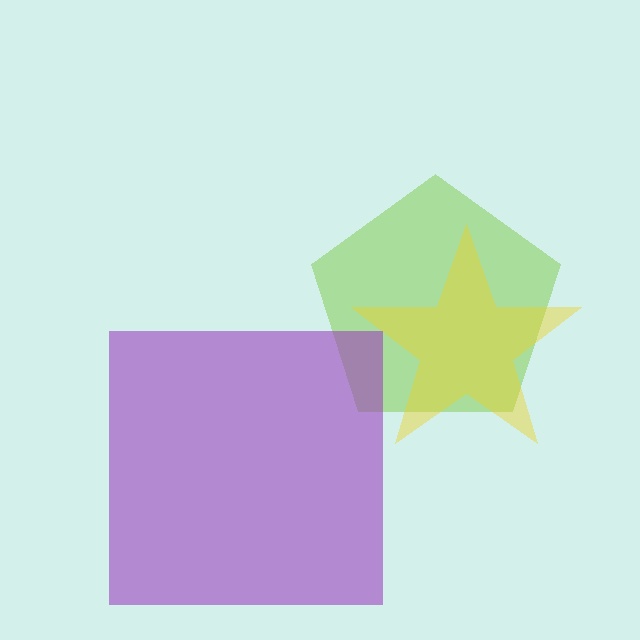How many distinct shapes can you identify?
There are 3 distinct shapes: a lime pentagon, a yellow star, a purple square.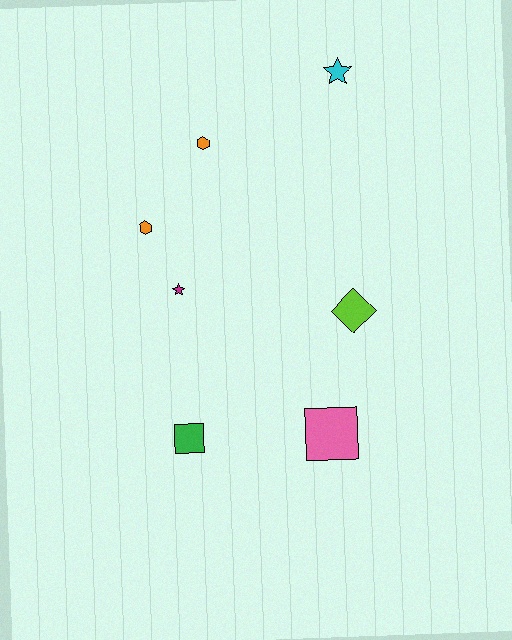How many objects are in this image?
There are 7 objects.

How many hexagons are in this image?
There are 2 hexagons.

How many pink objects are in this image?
There is 1 pink object.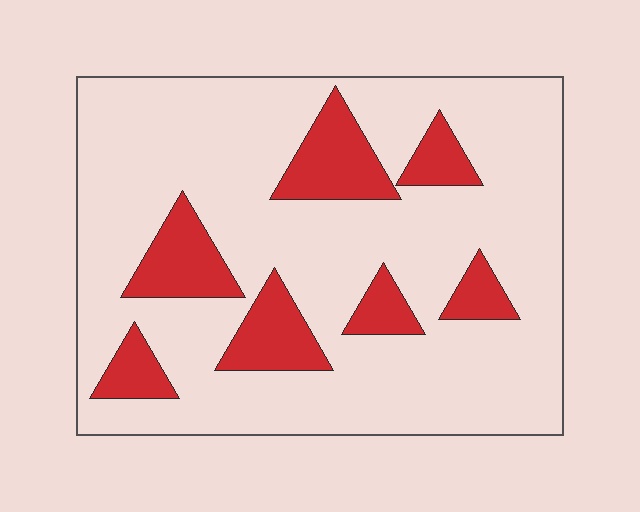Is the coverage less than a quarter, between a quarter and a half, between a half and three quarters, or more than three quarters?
Less than a quarter.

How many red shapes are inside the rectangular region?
7.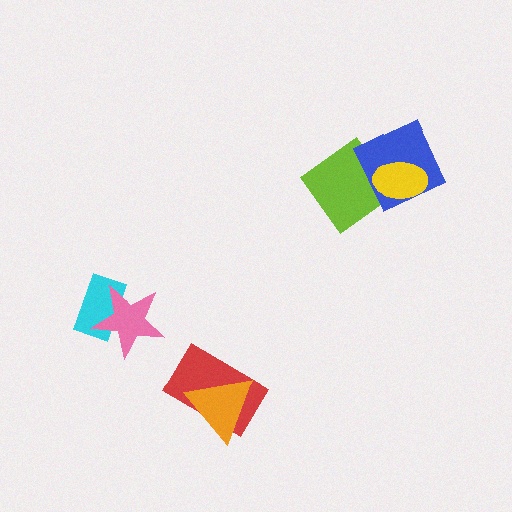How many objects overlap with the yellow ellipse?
2 objects overlap with the yellow ellipse.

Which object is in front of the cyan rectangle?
The pink star is in front of the cyan rectangle.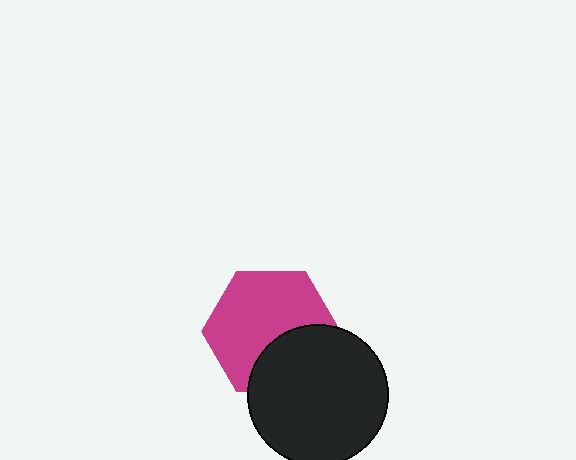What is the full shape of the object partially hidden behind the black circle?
The partially hidden object is a magenta hexagon.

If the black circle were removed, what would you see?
You would see the complete magenta hexagon.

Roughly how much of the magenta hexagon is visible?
Most of it is visible (roughly 67%).